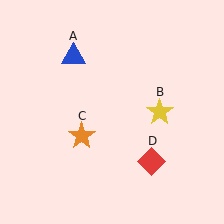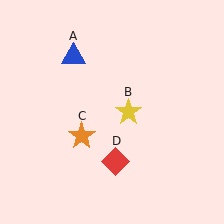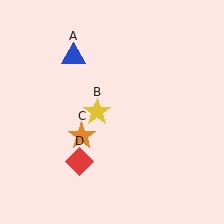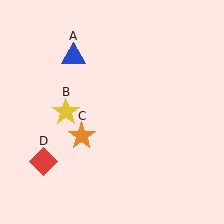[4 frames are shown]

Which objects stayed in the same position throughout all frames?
Blue triangle (object A) and orange star (object C) remained stationary.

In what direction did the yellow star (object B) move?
The yellow star (object B) moved left.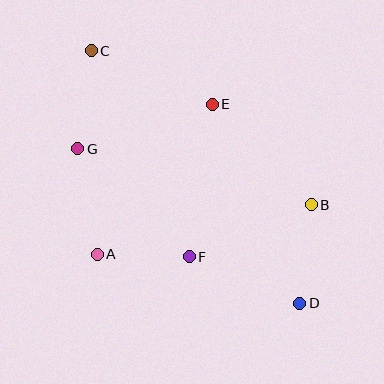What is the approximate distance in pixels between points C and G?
The distance between C and G is approximately 99 pixels.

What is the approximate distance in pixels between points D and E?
The distance between D and E is approximately 218 pixels.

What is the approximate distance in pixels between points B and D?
The distance between B and D is approximately 99 pixels.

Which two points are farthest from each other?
Points C and D are farthest from each other.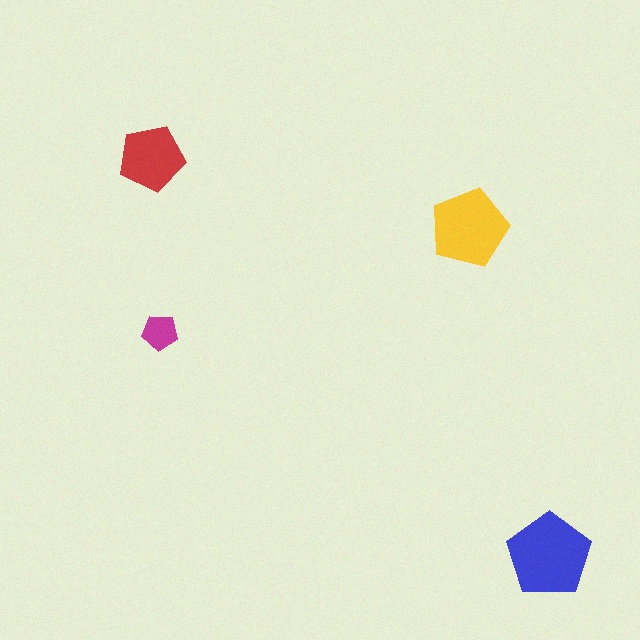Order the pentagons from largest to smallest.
the blue one, the yellow one, the red one, the magenta one.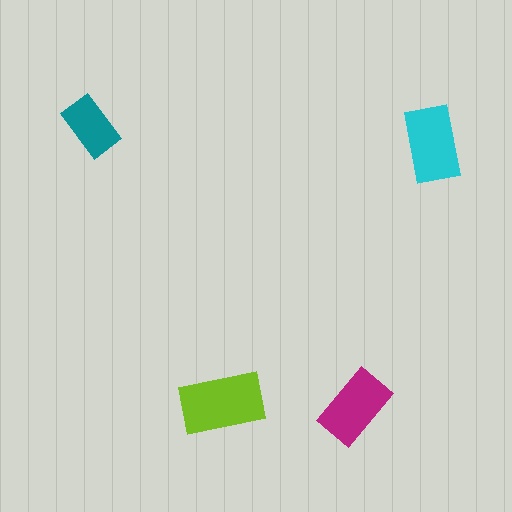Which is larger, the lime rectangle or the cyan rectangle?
The lime one.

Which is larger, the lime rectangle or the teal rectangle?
The lime one.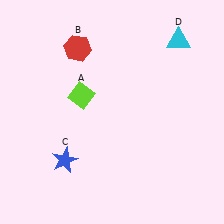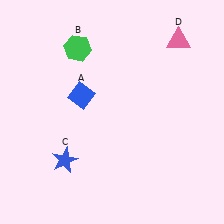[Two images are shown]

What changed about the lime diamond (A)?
In Image 1, A is lime. In Image 2, it changed to blue.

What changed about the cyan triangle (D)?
In Image 1, D is cyan. In Image 2, it changed to pink.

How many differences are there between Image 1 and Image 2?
There are 3 differences between the two images.